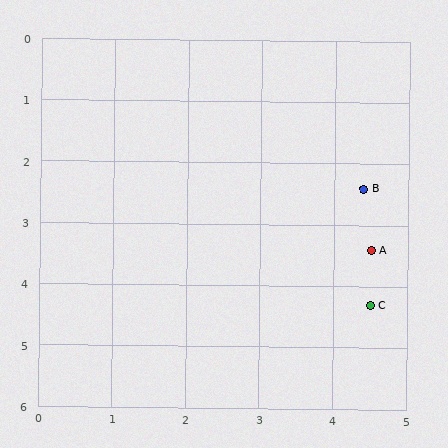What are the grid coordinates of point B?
Point B is at approximately (4.4, 2.4).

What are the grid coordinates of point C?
Point C is at approximately (4.5, 4.3).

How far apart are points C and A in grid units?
Points C and A are about 0.9 grid units apart.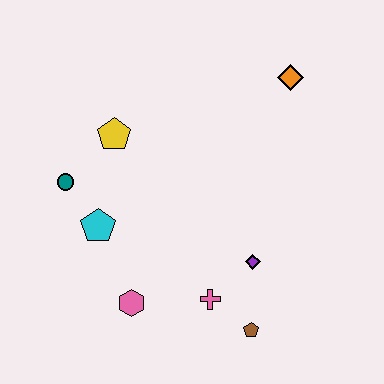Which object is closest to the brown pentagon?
The pink cross is closest to the brown pentagon.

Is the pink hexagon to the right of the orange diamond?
No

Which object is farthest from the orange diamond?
The pink hexagon is farthest from the orange diamond.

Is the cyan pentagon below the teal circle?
Yes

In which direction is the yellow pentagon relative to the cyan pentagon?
The yellow pentagon is above the cyan pentagon.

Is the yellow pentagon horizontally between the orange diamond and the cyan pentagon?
Yes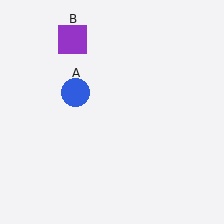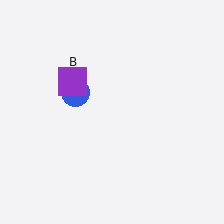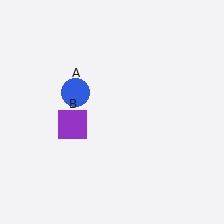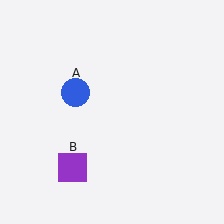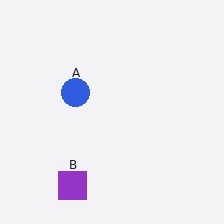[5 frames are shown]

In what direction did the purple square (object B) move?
The purple square (object B) moved down.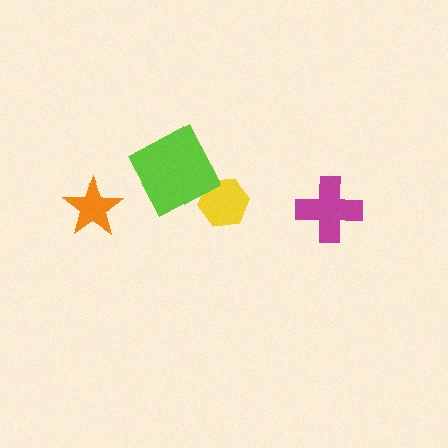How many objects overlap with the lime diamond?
1 object overlaps with the lime diamond.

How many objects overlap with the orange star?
0 objects overlap with the orange star.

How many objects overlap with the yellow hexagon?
1 object overlaps with the yellow hexagon.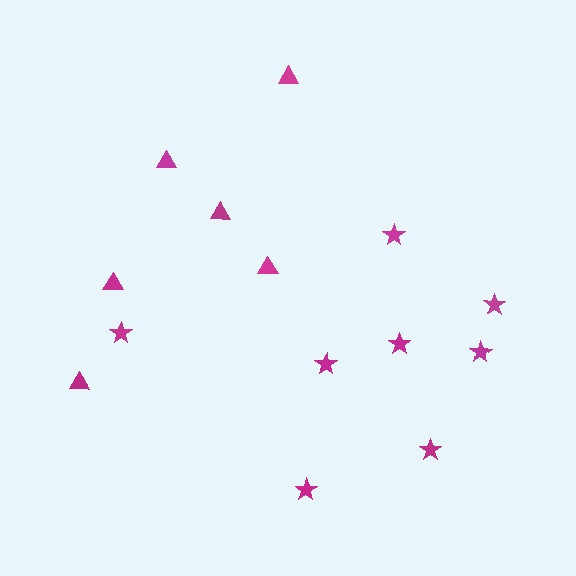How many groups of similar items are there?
There are 2 groups: one group of triangles (6) and one group of stars (8).